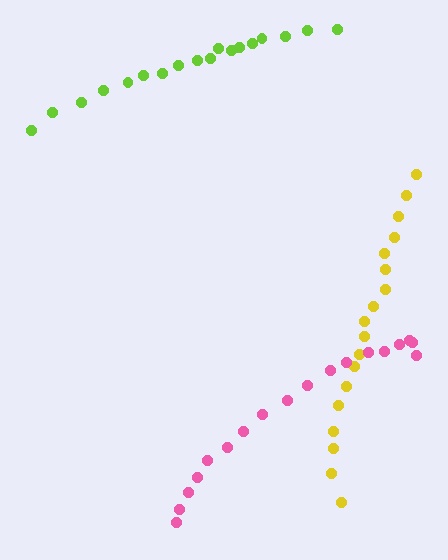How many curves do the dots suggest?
There are 3 distinct paths.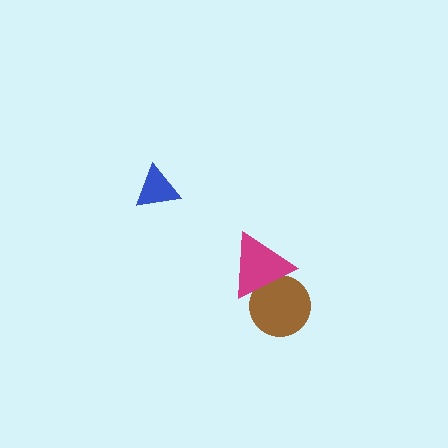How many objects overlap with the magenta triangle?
1 object overlaps with the magenta triangle.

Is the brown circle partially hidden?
Yes, it is partially covered by another shape.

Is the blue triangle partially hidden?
No, no other shape covers it.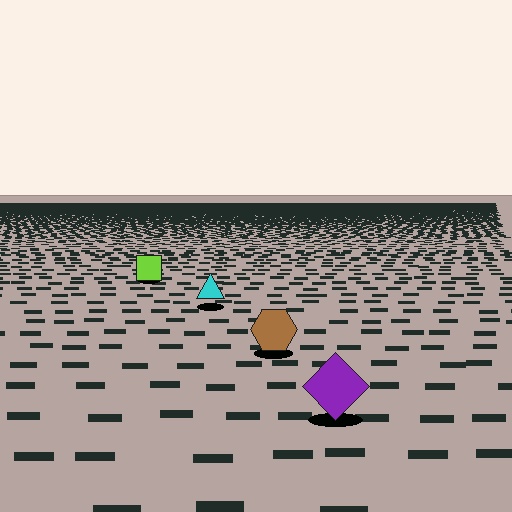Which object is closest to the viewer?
The purple diamond is closest. The texture marks near it are larger and more spread out.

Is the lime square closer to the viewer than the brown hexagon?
No. The brown hexagon is closer — you can tell from the texture gradient: the ground texture is coarser near it.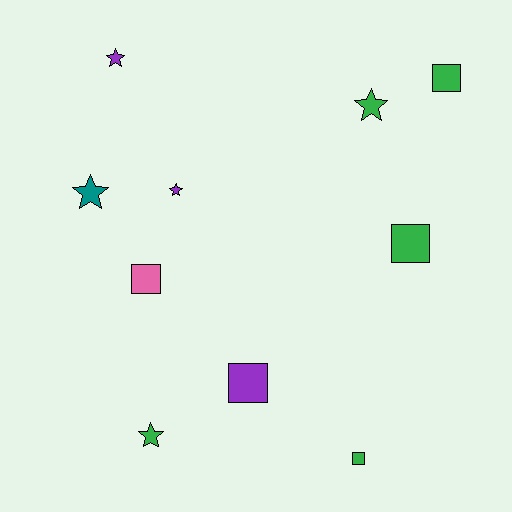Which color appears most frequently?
Green, with 5 objects.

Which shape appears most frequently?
Star, with 5 objects.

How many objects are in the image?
There are 10 objects.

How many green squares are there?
There are 3 green squares.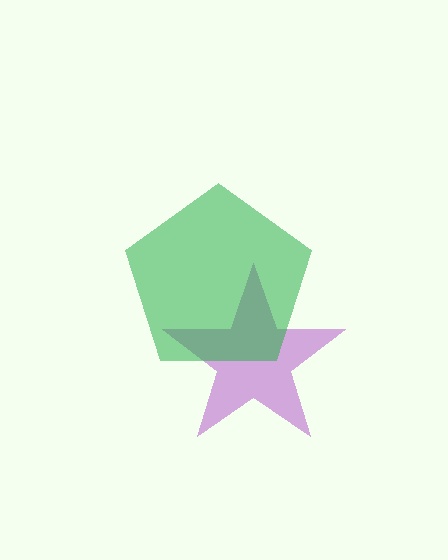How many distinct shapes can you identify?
There are 2 distinct shapes: a purple star, a green pentagon.